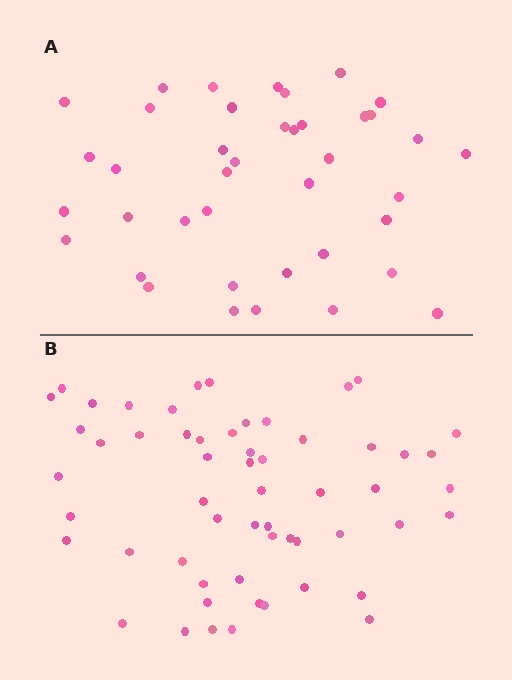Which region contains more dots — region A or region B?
Region B (the bottom region) has more dots.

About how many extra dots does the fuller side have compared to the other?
Region B has approximately 15 more dots than region A.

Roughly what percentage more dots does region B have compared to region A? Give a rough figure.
About 40% more.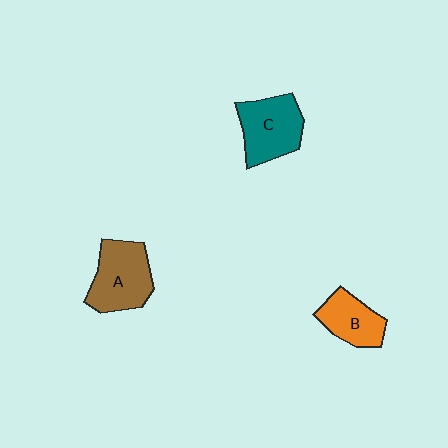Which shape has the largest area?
Shape A (brown).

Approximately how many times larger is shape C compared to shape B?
Approximately 1.4 times.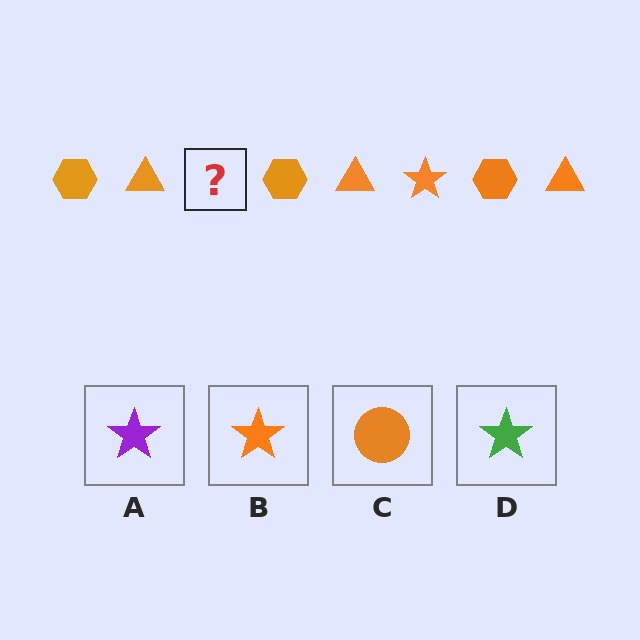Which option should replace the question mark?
Option B.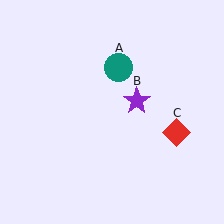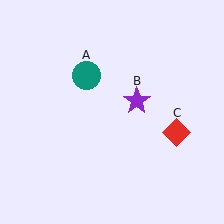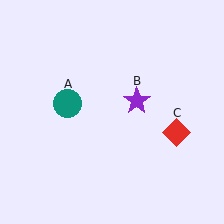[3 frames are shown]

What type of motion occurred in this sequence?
The teal circle (object A) rotated counterclockwise around the center of the scene.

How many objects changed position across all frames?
1 object changed position: teal circle (object A).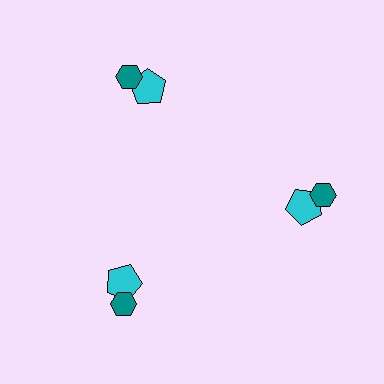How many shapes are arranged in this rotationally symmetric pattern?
There are 6 shapes, arranged in 3 groups of 2.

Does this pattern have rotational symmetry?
Yes, this pattern has 3-fold rotational symmetry. It looks the same after rotating 120 degrees around the center.